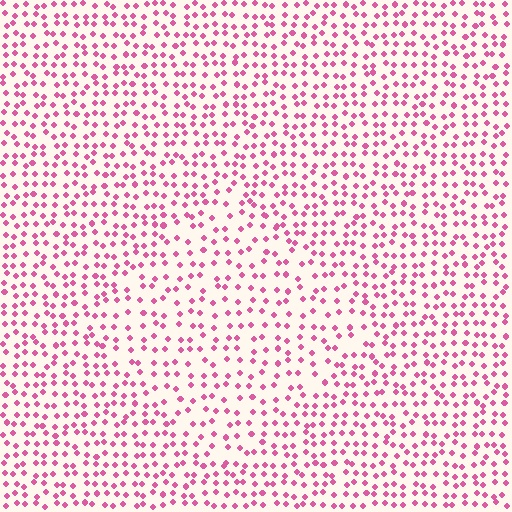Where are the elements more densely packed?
The elements are more densely packed outside the diamond boundary.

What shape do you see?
I see a diamond.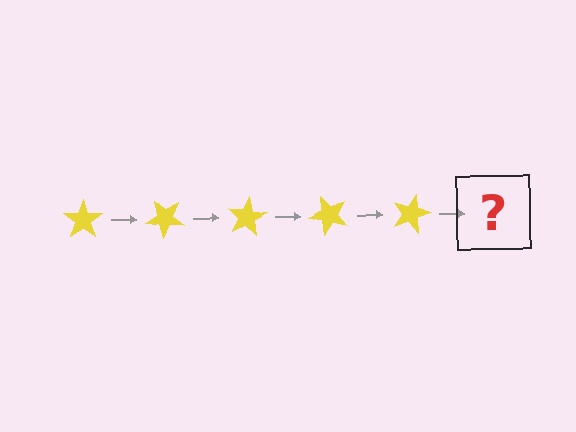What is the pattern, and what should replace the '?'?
The pattern is that the star rotates 40 degrees each step. The '?' should be a yellow star rotated 200 degrees.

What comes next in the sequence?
The next element should be a yellow star rotated 200 degrees.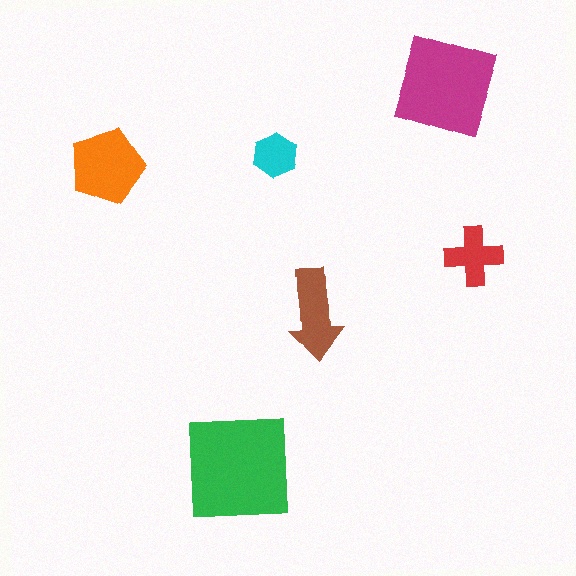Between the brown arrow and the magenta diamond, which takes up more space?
The magenta diamond.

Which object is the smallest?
The cyan hexagon.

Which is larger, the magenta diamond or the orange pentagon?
The magenta diamond.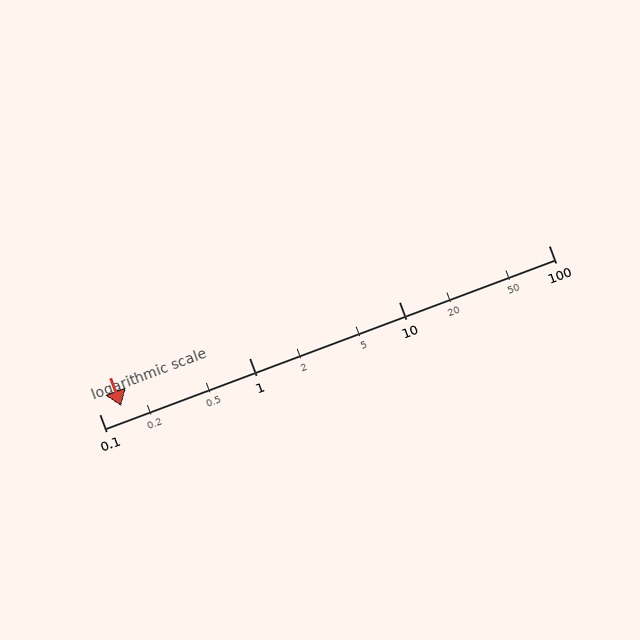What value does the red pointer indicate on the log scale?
The pointer indicates approximately 0.14.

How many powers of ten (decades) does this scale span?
The scale spans 3 decades, from 0.1 to 100.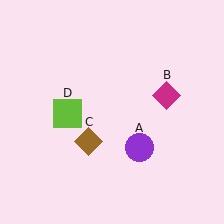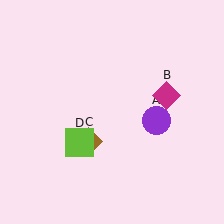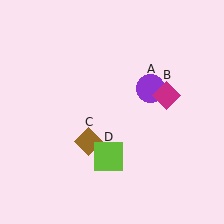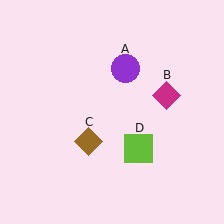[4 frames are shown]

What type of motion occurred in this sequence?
The purple circle (object A), lime square (object D) rotated counterclockwise around the center of the scene.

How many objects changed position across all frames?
2 objects changed position: purple circle (object A), lime square (object D).